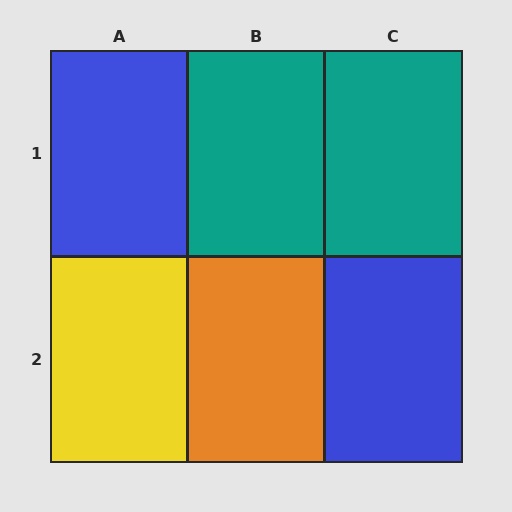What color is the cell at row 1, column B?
Teal.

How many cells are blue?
2 cells are blue.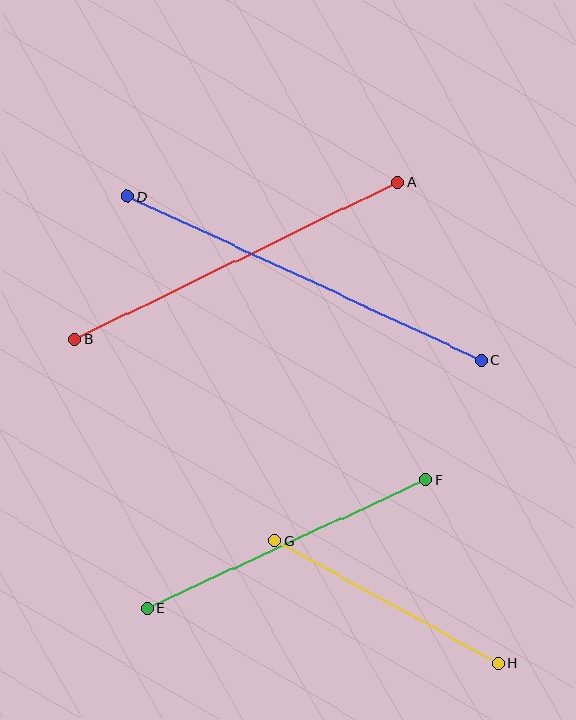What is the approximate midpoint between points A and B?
The midpoint is at approximately (236, 261) pixels.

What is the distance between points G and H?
The distance is approximately 255 pixels.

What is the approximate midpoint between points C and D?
The midpoint is at approximately (304, 278) pixels.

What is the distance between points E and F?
The distance is approximately 307 pixels.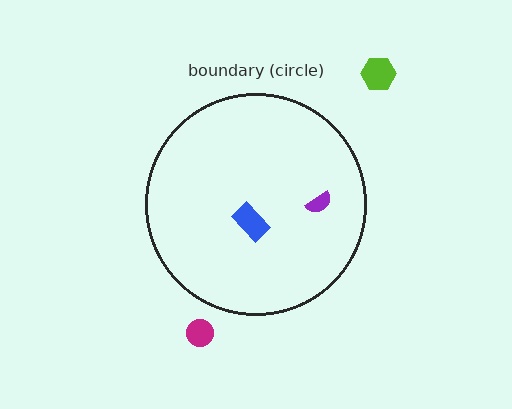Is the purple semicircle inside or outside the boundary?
Inside.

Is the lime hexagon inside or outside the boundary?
Outside.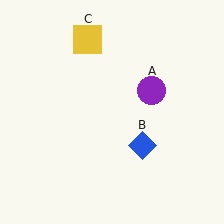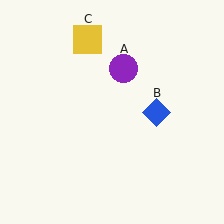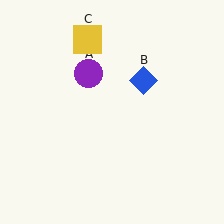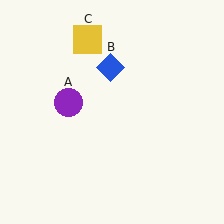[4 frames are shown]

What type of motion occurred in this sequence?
The purple circle (object A), blue diamond (object B) rotated counterclockwise around the center of the scene.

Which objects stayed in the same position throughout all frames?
Yellow square (object C) remained stationary.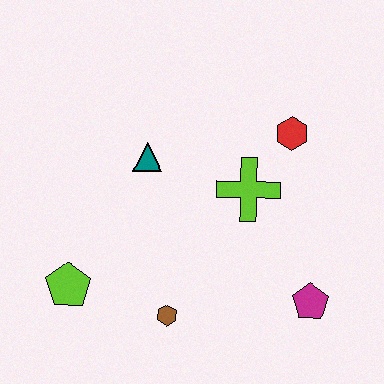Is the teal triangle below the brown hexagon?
No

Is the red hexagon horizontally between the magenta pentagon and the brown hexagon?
Yes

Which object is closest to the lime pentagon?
The brown hexagon is closest to the lime pentagon.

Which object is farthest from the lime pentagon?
The red hexagon is farthest from the lime pentagon.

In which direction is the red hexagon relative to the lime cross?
The red hexagon is above the lime cross.